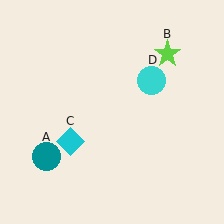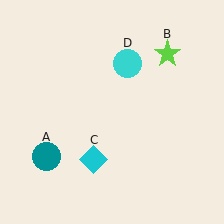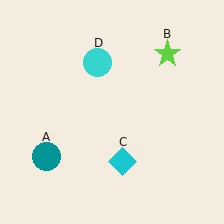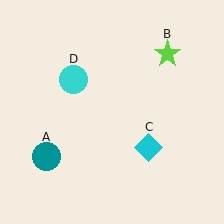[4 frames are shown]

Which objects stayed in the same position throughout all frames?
Teal circle (object A) and lime star (object B) remained stationary.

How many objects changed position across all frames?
2 objects changed position: cyan diamond (object C), cyan circle (object D).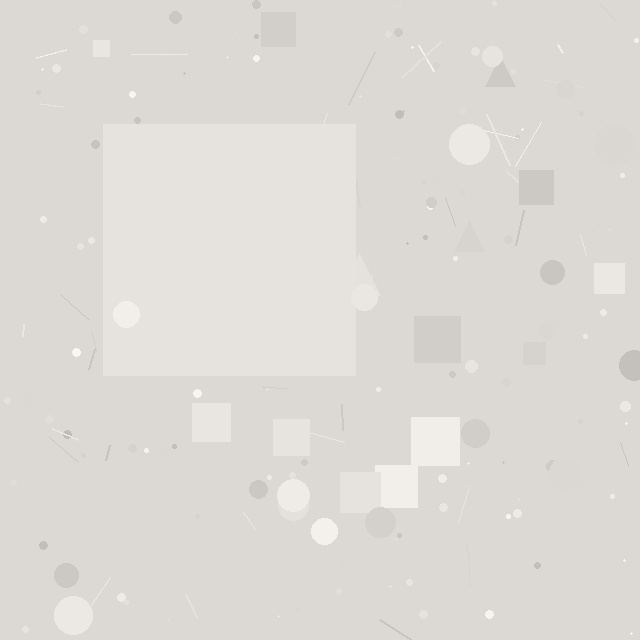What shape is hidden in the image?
A square is hidden in the image.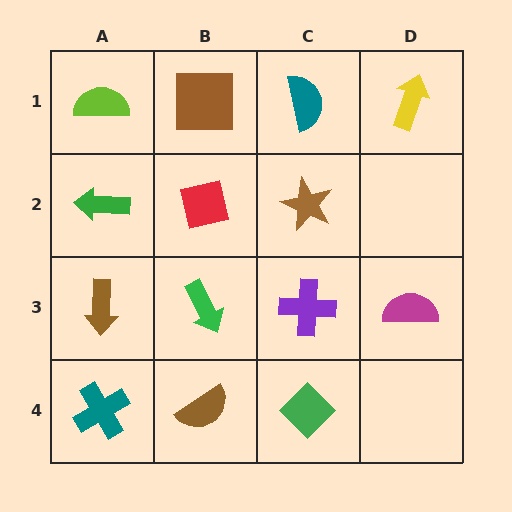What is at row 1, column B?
A brown square.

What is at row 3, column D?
A magenta semicircle.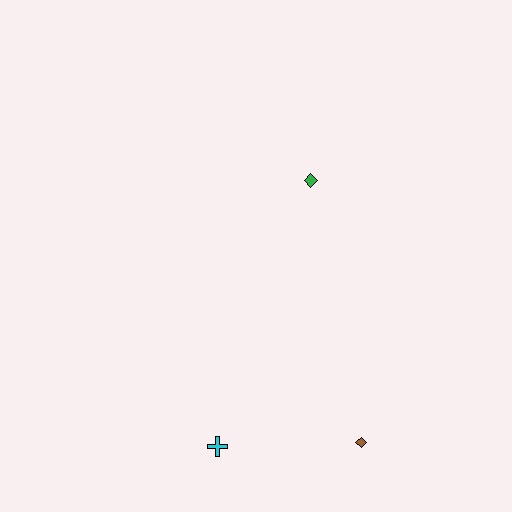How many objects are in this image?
There are 3 objects.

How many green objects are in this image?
There is 1 green object.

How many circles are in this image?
There are no circles.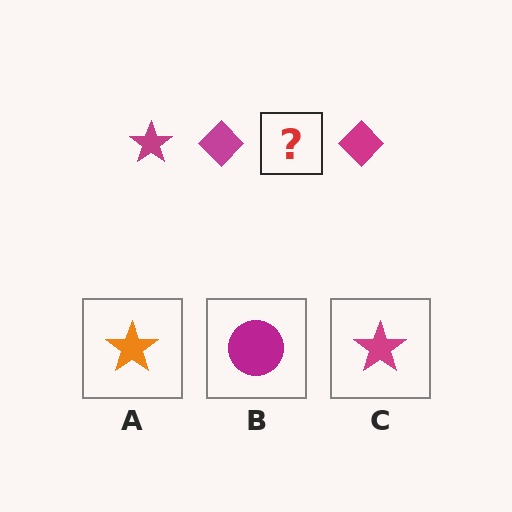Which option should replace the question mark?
Option C.